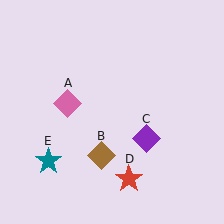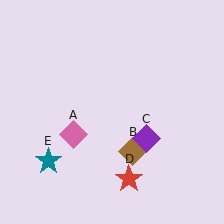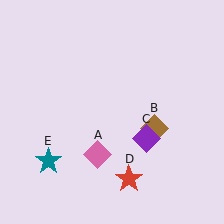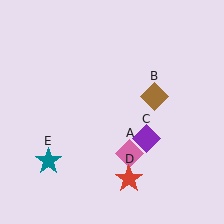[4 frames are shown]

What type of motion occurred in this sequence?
The pink diamond (object A), brown diamond (object B) rotated counterclockwise around the center of the scene.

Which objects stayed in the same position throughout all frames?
Purple diamond (object C) and red star (object D) and teal star (object E) remained stationary.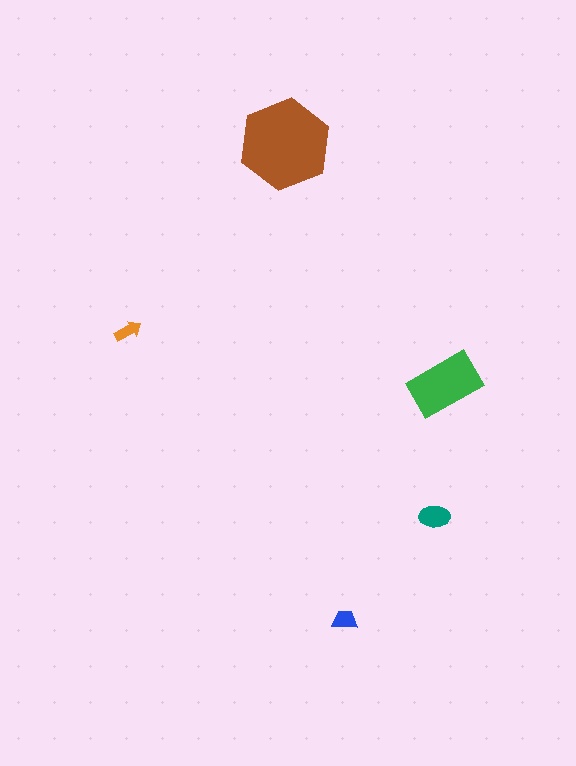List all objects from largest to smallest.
The brown hexagon, the green rectangle, the teal ellipse, the blue trapezoid, the orange arrow.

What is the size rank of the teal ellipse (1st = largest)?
3rd.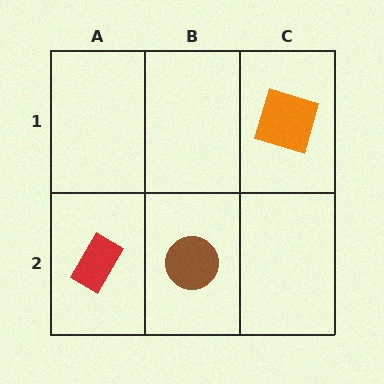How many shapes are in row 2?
2 shapes.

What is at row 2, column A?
A red rectangle.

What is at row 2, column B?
A brown circle.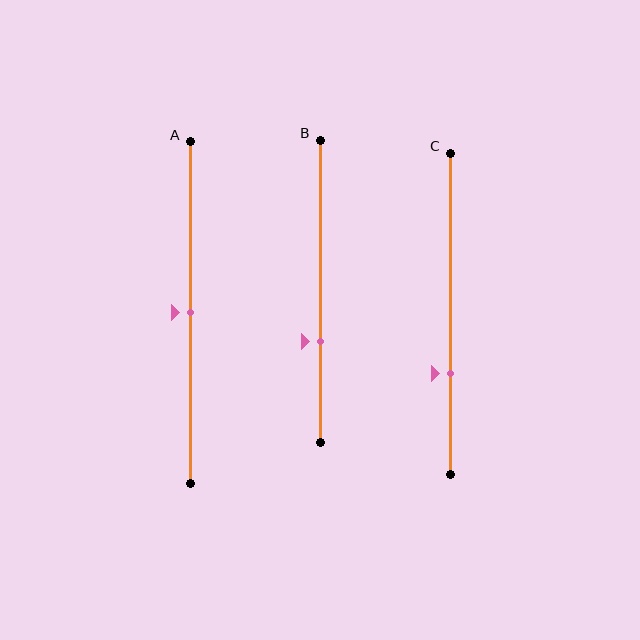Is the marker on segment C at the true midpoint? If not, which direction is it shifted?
No, the marker on segment C is shifted downward by about 18% of the segment length.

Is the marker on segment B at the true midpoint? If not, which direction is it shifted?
No, the marker on segment B is shifted downward by about 17% of the segment length.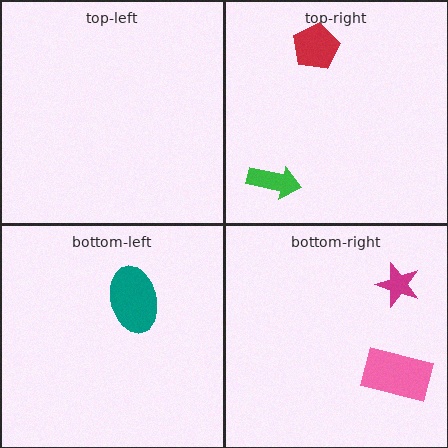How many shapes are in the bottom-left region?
1.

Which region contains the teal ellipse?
The bottom-left region.